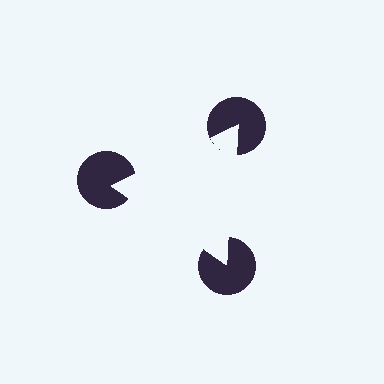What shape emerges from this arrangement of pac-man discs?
An illusory triangle — its edges are inferred from the aligned wedge cuts in the pac-man discs, not physically drawn.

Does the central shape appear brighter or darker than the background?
It typically appears slightly brighter than the background, even though no actual brightness change is drawn.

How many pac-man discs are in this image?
There are 3 — one at each vertex of the illusory triangle.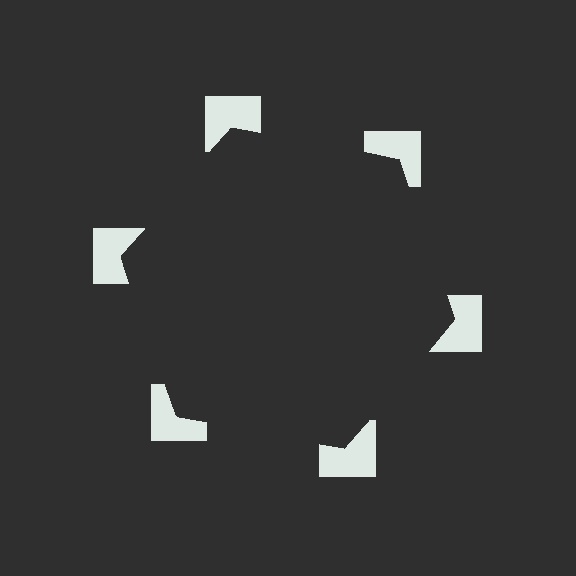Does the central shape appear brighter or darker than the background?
It typically appears slightly darker than the background, even though no actual brightness change is drawn.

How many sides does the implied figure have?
6 sides.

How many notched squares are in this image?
There are 6 — one at each vertex of the illusory hexagon.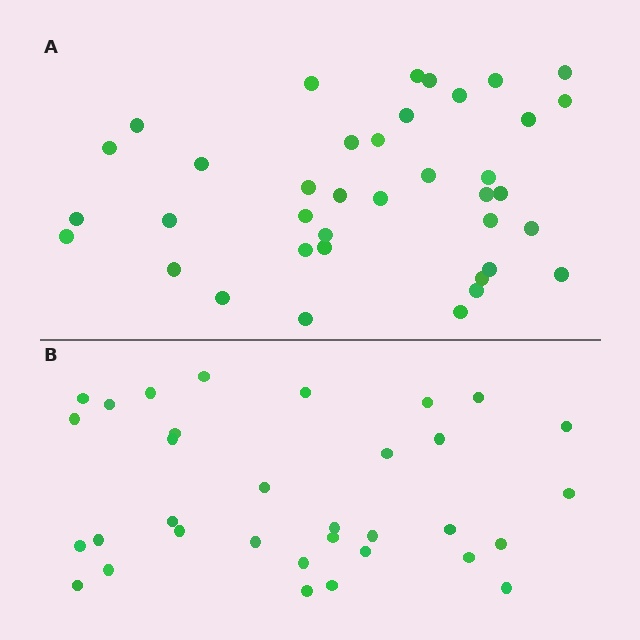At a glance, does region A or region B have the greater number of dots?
Region A (the top region) has more dots.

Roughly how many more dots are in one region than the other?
Region A has about 5 more dots than region B.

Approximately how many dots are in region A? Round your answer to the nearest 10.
About 40 dots. (The exact count is 38, which rounds to 40.)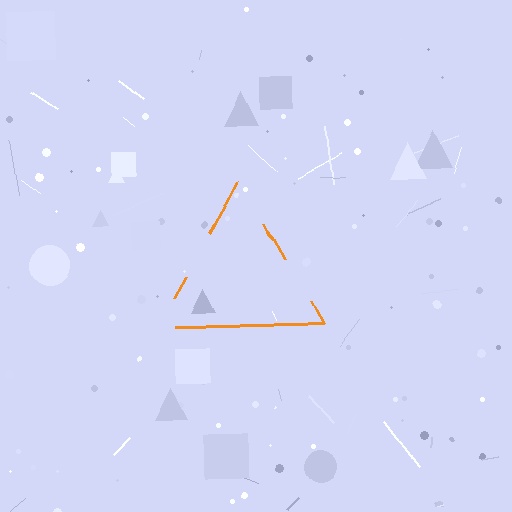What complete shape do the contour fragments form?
The contour fragments form a triangle.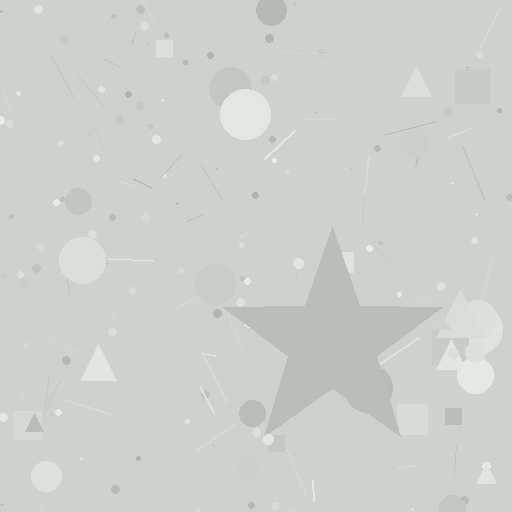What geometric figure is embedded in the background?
A star is embedded in the background.